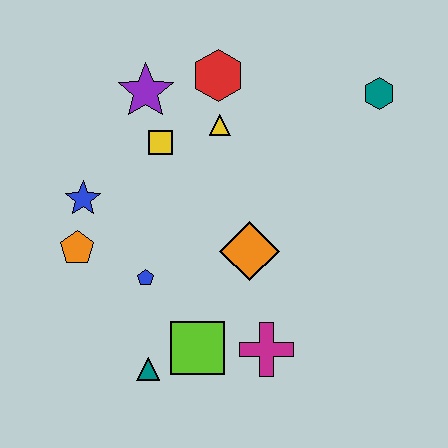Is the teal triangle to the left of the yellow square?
Yes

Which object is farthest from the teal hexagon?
The teal triangle is farthest from the teal hexagon.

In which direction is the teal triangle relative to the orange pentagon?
The teal triangle is below the orange pentagon.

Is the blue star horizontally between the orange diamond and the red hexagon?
No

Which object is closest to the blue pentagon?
The orange pentagon is closest to the blue pentagon.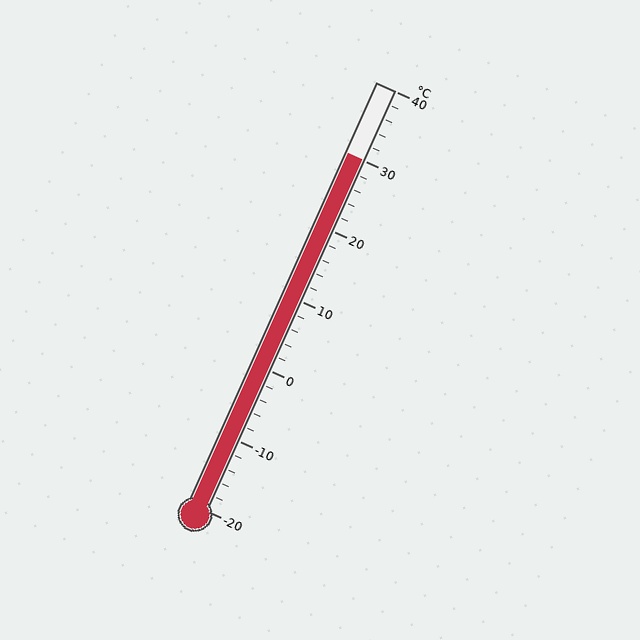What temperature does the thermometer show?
The thermometer shows approximately 30°C.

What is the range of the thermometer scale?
The thermometer scale ranges from -20°C to 40°C.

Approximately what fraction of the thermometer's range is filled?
The thermometer is filled to approximately 85% of its range.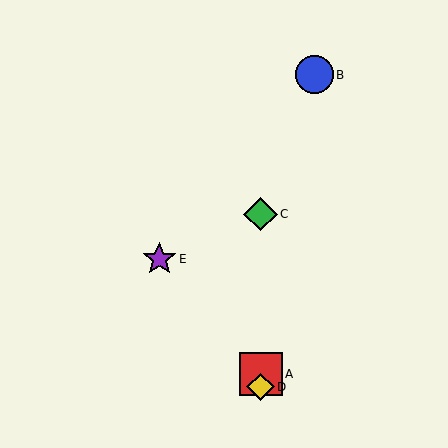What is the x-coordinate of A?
Object A is at x≈261.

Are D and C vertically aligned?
Yes, both are at x≈261.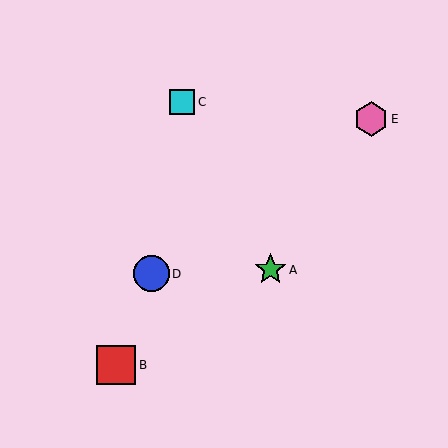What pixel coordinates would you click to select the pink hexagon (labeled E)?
Click at (371, 119) to select the pink hexagon E.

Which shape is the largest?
The red square (labeled B) is the largest.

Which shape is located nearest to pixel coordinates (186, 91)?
The cyan square (labeled C) at (182, 102) is nearest to that location.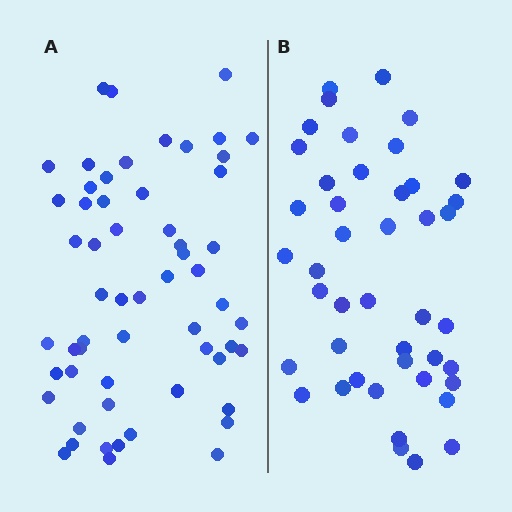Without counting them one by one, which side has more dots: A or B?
Region A (the left region) has more dots.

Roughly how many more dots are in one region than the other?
Region A has approximately 15 more dots than region B.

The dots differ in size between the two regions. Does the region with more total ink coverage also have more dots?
No. Region B has more total ink coverage because its dots are larger, but region A actually contains more individual dots. Total area can be misleading — the number of items is what matters here.